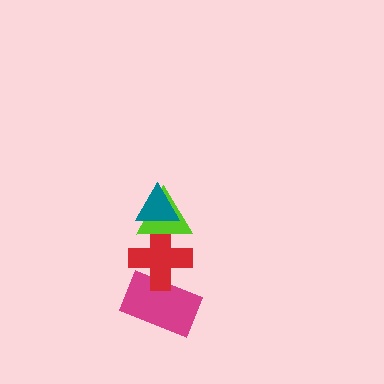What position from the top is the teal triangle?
The teal triangle is 1st from the top.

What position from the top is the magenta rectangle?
The magenta rectangle is 4th from the top.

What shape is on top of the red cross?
The lime triangle is on top of the red cross.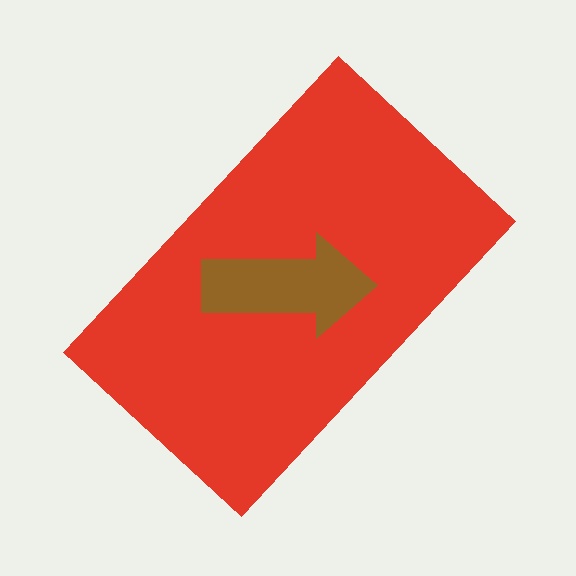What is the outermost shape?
The red rectangle.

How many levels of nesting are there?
2.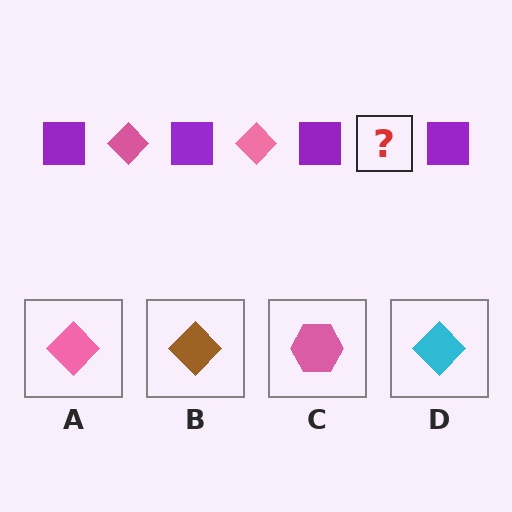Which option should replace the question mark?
Option A.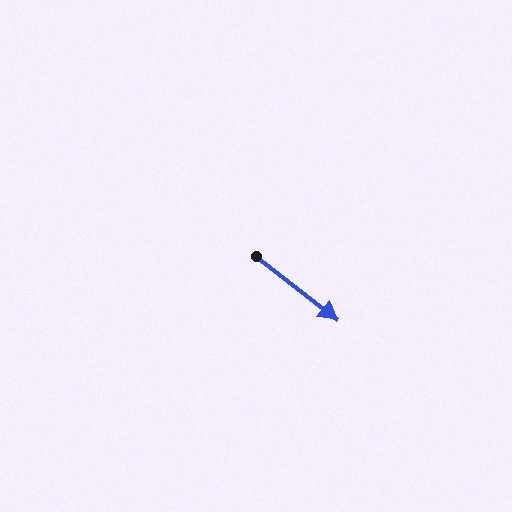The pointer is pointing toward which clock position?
Roughly 4 o'clock.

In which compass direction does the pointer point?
Southeast.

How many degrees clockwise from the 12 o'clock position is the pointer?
Approximately 128 degrees.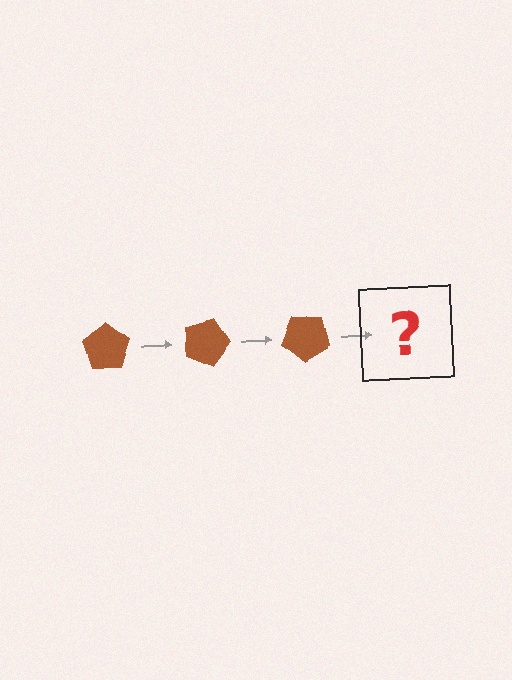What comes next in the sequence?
The next element should be a brown pentagon rotated 60 degrees.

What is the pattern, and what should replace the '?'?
The pattern is that the pentagon rotates 20 degrees each step. The '?' should be a brown pentagon rotated 60 degrees.